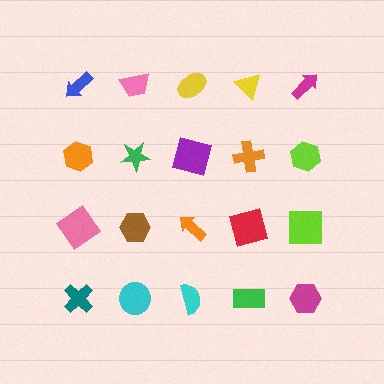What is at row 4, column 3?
A cyan semicircle.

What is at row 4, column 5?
A magenta hexagon.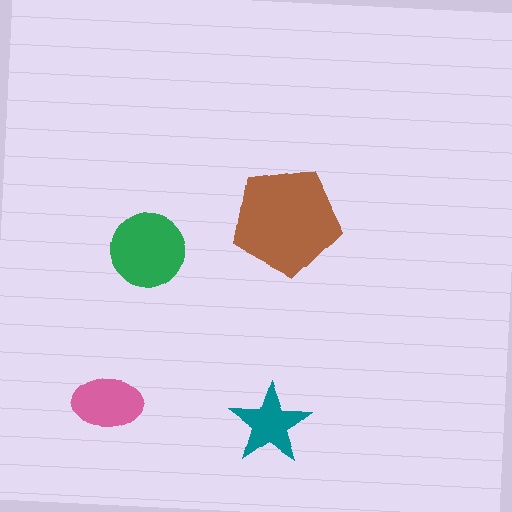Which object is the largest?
The brown pentagon.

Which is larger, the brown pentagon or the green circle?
The brown pentagon.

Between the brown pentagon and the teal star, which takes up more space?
The brown pentagon.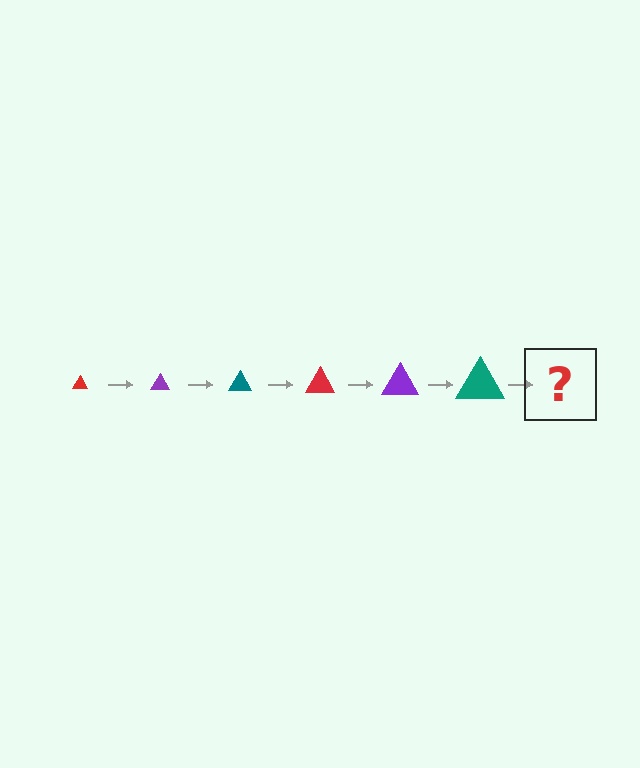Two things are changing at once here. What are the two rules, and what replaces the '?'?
The two rules are that the triangle grows larger each step and the color cycles through red, purple, and teal. The '?' should be a red triangle, larger than the previous one.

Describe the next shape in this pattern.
It should be a red triangle, larger than the previous one.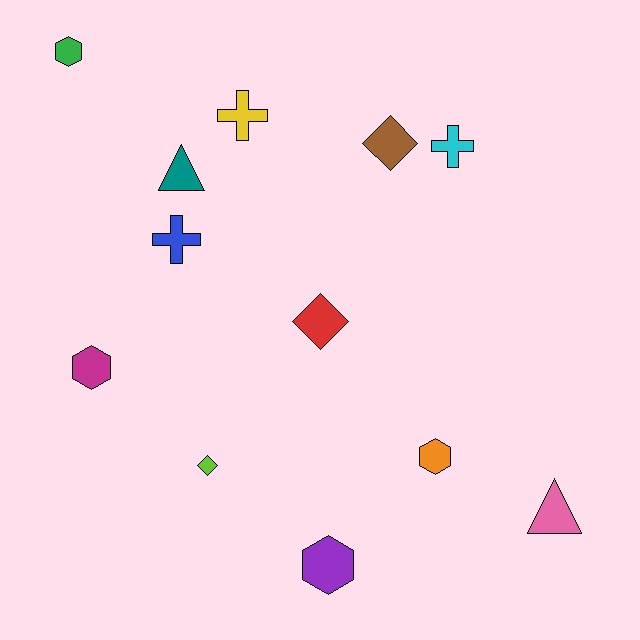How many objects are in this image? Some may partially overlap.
There are 12 objects.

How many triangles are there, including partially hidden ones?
There are 2 triangles.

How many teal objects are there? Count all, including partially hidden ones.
There is 1 teal object.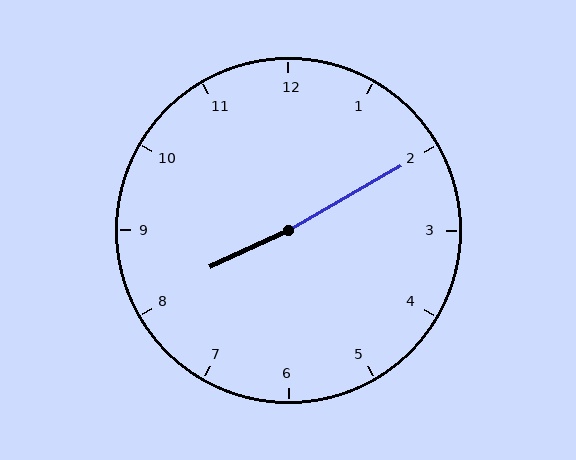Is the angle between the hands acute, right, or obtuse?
It is obtuse.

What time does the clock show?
8:10.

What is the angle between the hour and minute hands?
Approximately 175 degrees.